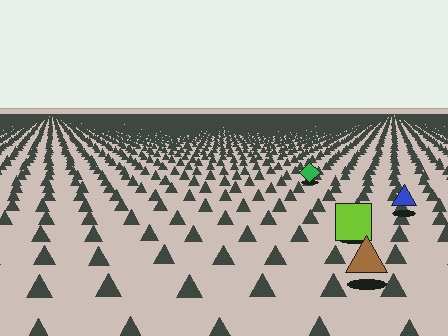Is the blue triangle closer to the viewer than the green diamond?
Yes. The blue triangle is closer — you can tell from the texture gradient: the ground texture is coarser near it.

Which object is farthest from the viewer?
The green diamond is farthest from the viewer. It appears smaller and the ground texture around it is denser.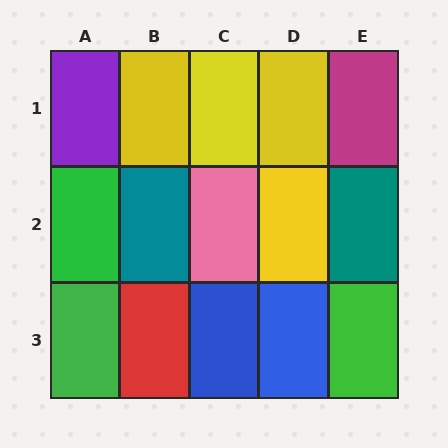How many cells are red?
1 cell is red.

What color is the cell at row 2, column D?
Yellow.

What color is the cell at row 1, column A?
Purple.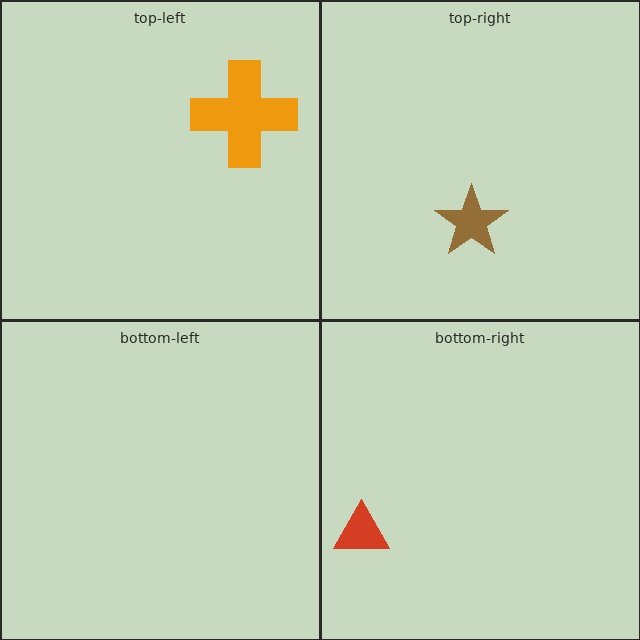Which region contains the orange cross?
The top-left region.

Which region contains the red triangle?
The bottom-right region.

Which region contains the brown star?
The top-right region.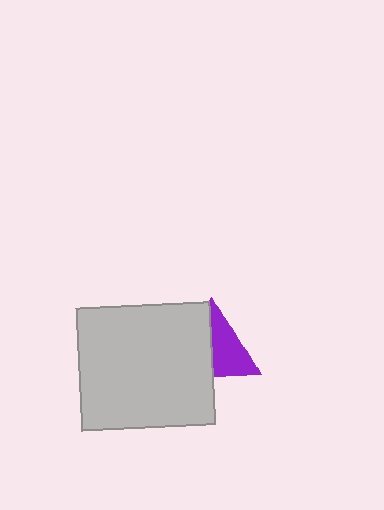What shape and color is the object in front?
The object in front is a light gray rectangle.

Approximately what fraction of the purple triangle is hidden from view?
Roughly 46% of the purple triangle is hidden behind the light gray rectangle.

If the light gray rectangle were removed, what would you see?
You would see the complete purple triangle.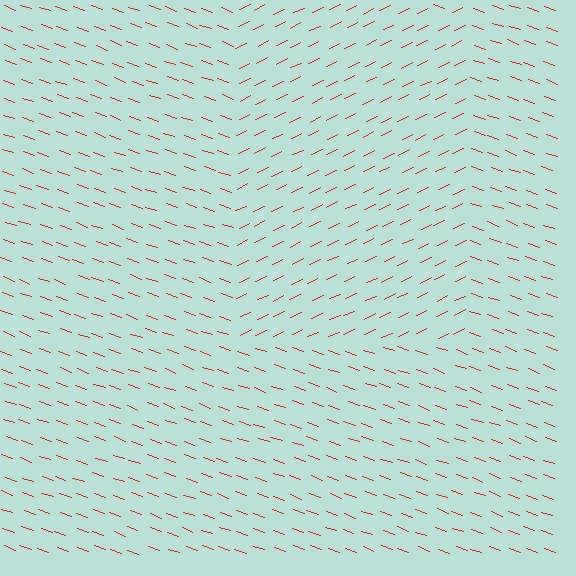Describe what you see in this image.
The image is filled with small red line segments. A rectangle region in the image has lines oriented differently from the surrounding lines, creating a visible texture boundary.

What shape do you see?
I see a rectangle.